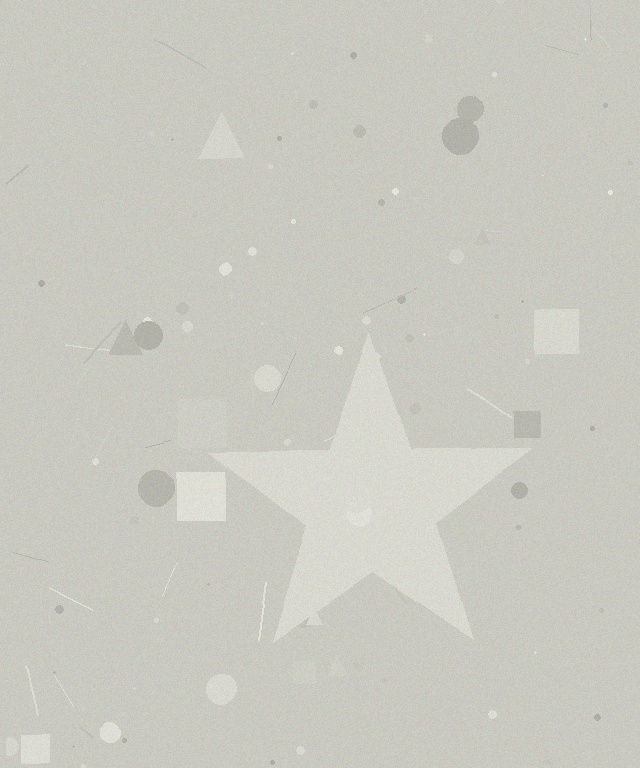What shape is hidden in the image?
A star is hidden in the image.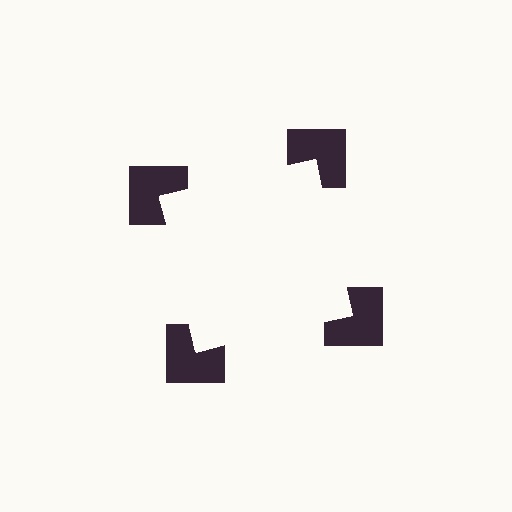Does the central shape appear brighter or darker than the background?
It typically appears slightly brighter than the background, even though no actual brightness change is drawn.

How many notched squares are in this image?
There are 4 — one at each vertex of the illusory square.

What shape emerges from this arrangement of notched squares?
An illusory square — its edges are inferred from the aligned wedge cuts in the notched squares, not physically drawn.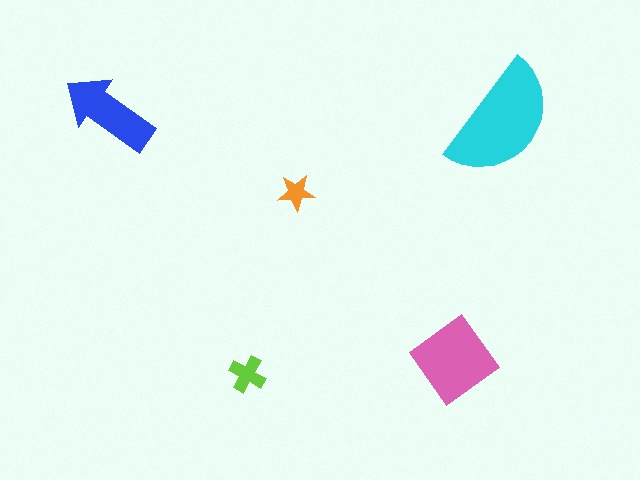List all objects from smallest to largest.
The orange star, the lime cross, the blue arrow, the pink diamond, the cyan semicircle.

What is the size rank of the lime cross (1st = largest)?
4th.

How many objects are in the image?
There are 5 objects in the image.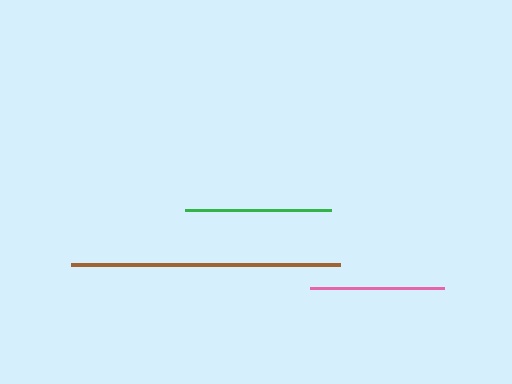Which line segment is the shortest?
The pink line is the shortest at approximately 134 pixels.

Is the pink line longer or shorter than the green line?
The green line is longer than the pink line.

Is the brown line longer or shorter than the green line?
The brown line is longer than the green line.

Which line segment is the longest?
The brown line is the longest at approximately 269 pixels.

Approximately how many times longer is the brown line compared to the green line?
The brown line is approximately 1.9 times the length of the green line.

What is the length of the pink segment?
The pink segment is approximately 134 pixels long.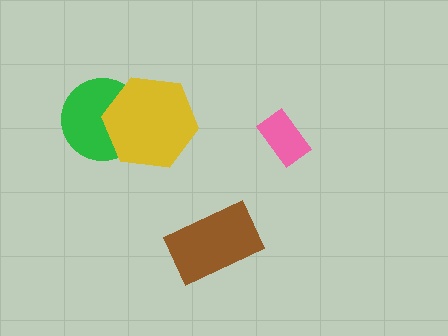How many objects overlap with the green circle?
1 object overlaps with the green circle.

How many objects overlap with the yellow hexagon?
1 object overlaps with the yellow hexagon.